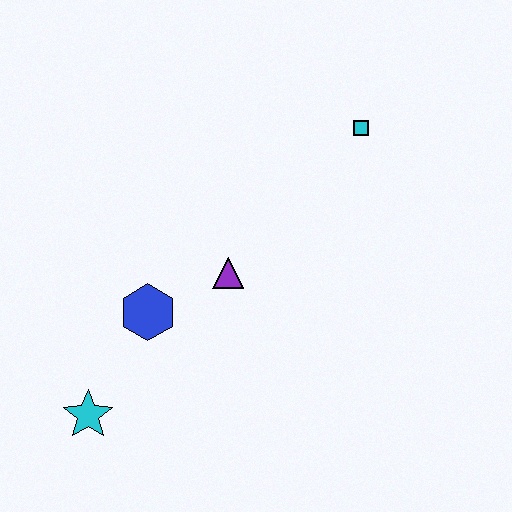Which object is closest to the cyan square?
The purple triangle is closest to the cyan square.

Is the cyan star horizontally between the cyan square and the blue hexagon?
No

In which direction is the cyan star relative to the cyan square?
The cyan star is below the cyan square.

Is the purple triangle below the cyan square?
Yes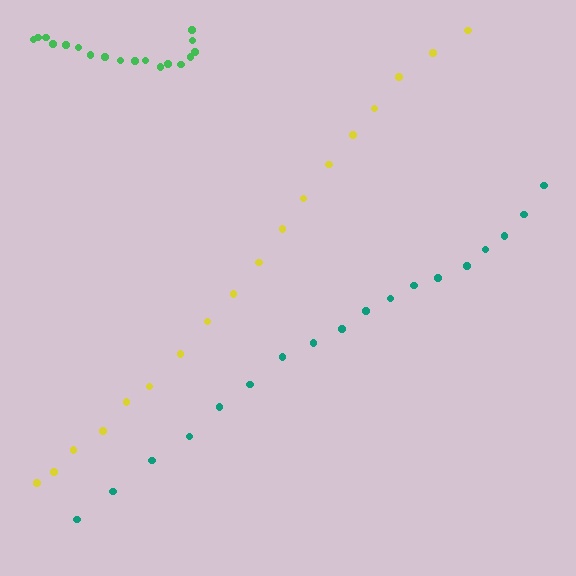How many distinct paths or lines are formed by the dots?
There are 3 distinct paths.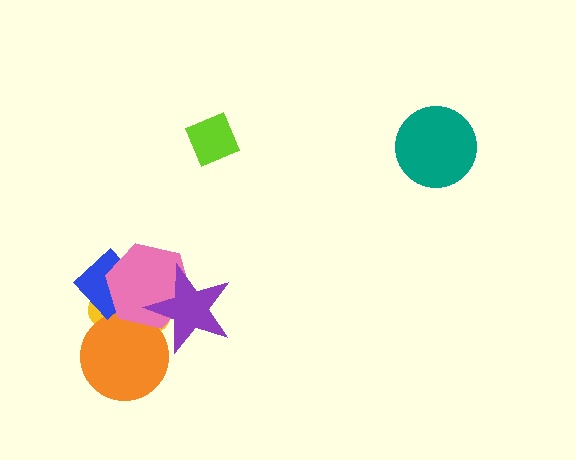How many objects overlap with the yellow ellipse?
4 objects overlap with the yellow ellipse.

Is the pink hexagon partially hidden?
Yes, it is partially covered by another shape.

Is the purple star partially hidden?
No, no other shape covers it.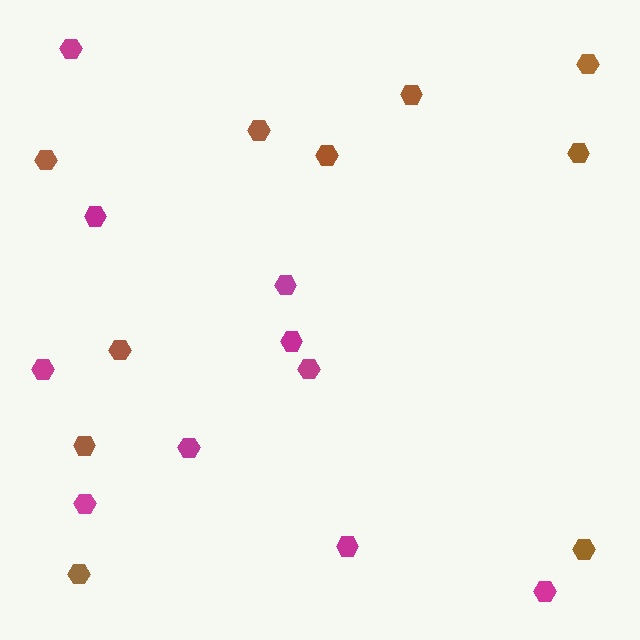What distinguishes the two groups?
There are 2 groups: one group of brown hexagons (10) and one group of magenta hexagons (10).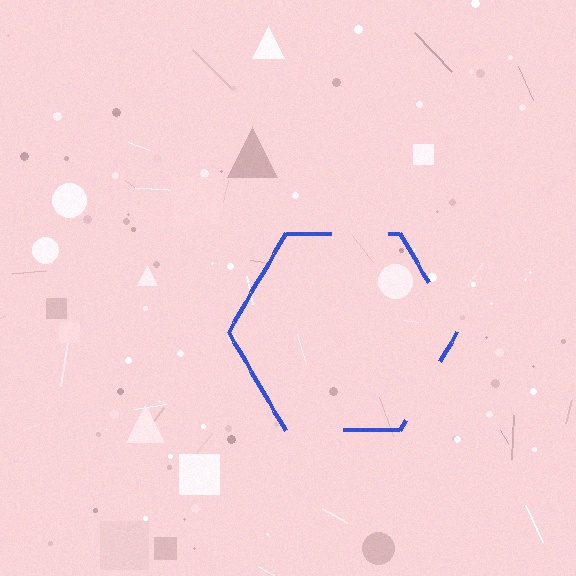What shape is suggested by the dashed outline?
The dashed outline suggests a hexagon.